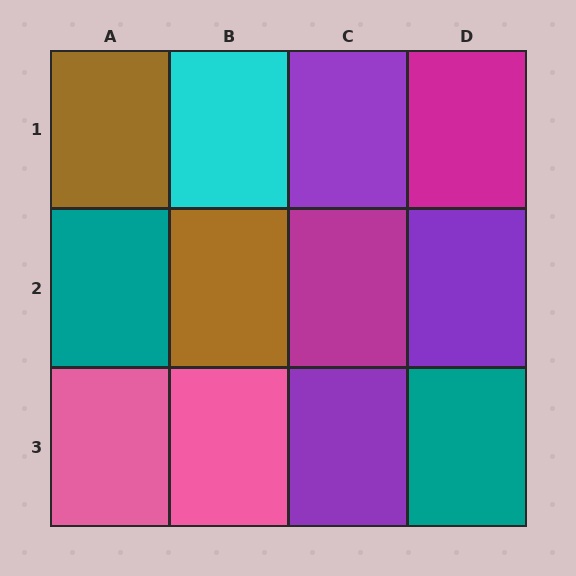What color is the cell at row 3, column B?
Pink.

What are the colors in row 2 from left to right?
Teal, brown, magenta, purple.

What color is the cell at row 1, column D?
Magenta.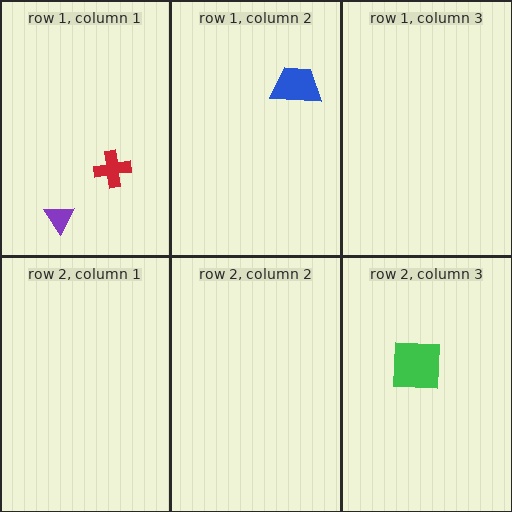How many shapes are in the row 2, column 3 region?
1.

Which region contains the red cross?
The row 1, column 1 region.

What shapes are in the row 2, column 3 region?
The green square.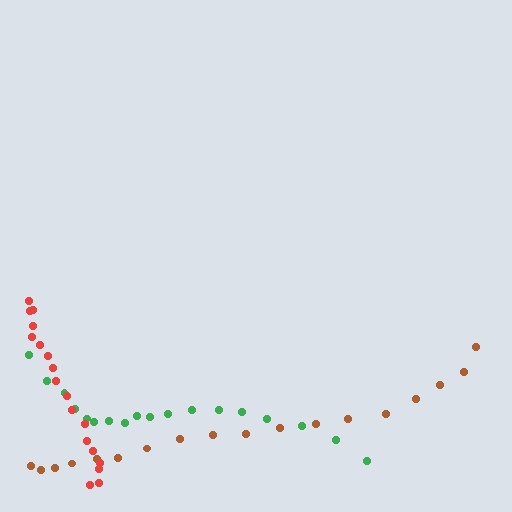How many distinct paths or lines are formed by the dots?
There are 3 distinct paths.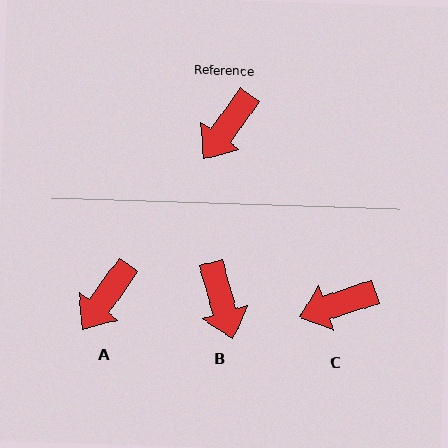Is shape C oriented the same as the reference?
No, it is off by about 36 degrees.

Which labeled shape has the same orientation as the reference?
A.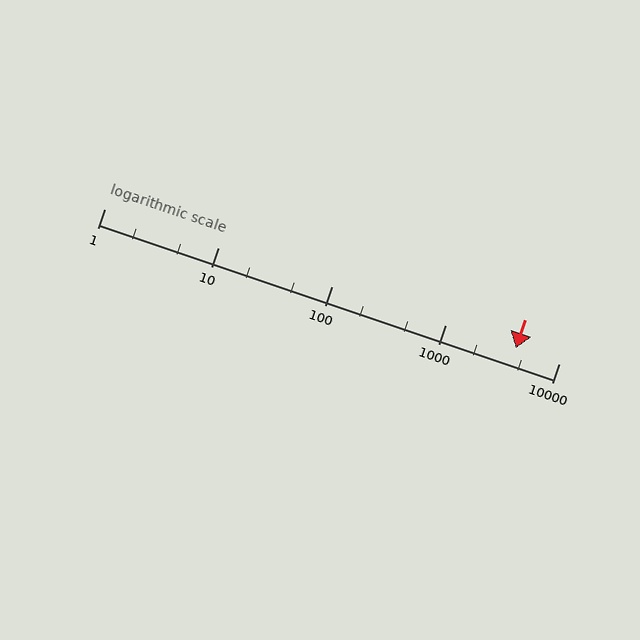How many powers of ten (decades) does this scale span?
The scale spans 4 decades, from 1 to 10000.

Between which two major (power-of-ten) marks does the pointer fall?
The pointer is between 1000 and 10000.